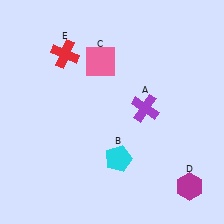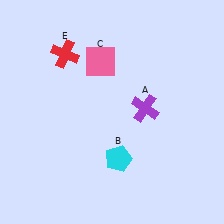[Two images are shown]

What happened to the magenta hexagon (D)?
The magenta hexagon (D) was removed in Image 2. It was in the bottom-right area of Image 1.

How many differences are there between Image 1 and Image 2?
There is 1 difference between the two images.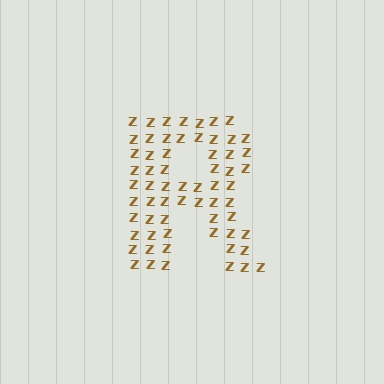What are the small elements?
The small elements are letter Z's.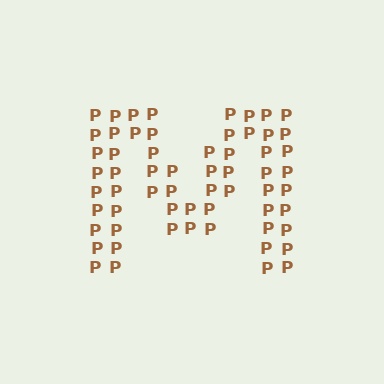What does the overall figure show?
The overall figure shows the letter M.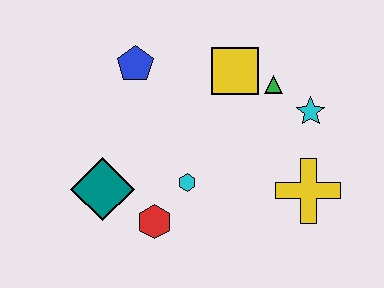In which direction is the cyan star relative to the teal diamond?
The cyan star is to the right of the teal diamond.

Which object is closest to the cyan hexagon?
The red hexagon is closest to the cyan hexagon.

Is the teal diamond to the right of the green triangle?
No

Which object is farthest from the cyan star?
The teal diamond is farthest from the cyan star.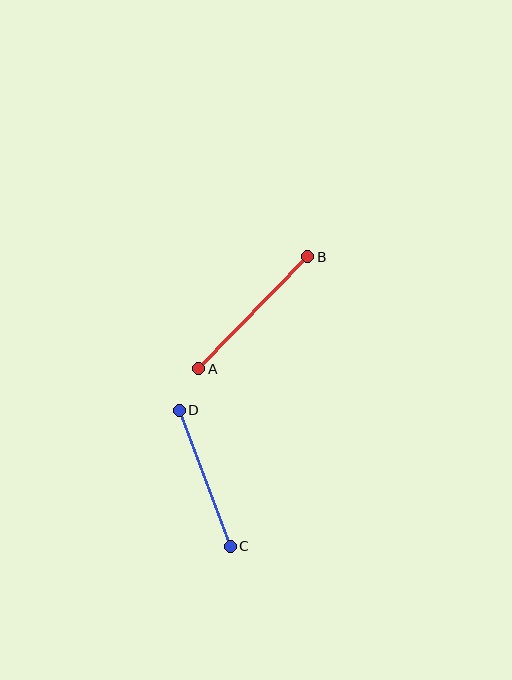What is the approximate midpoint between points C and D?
The midpoint is at approximately (205, 478) pixels.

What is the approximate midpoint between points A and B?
The midpoint is at approximately (253, 313) pixels.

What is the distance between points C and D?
The distance is approximately 145 pixels.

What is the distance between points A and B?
The distance is approximately 156 pixels.